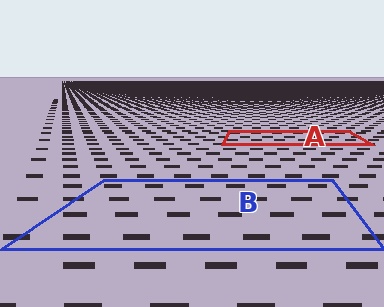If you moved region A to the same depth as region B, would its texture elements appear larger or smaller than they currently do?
They would appear larger. At a closer depth, the same texture elements are projected at a bigger on-screen size.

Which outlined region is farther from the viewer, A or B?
Region A is farther from the viewer — the texture elements inside it appear smaller and more densely packed.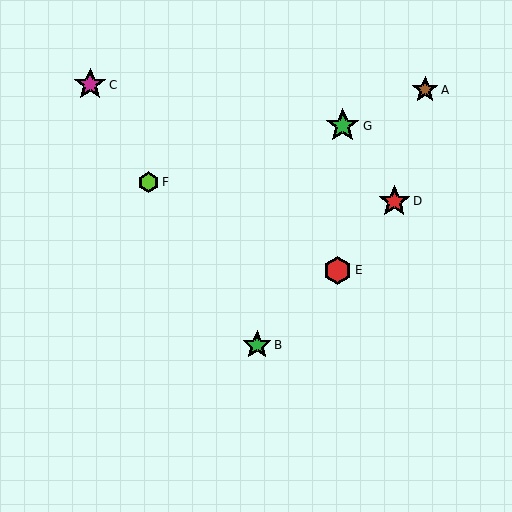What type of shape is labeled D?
Shape D is a red star.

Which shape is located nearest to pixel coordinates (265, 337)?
The green star (labeled B) at (257, 345) is nearest to that location.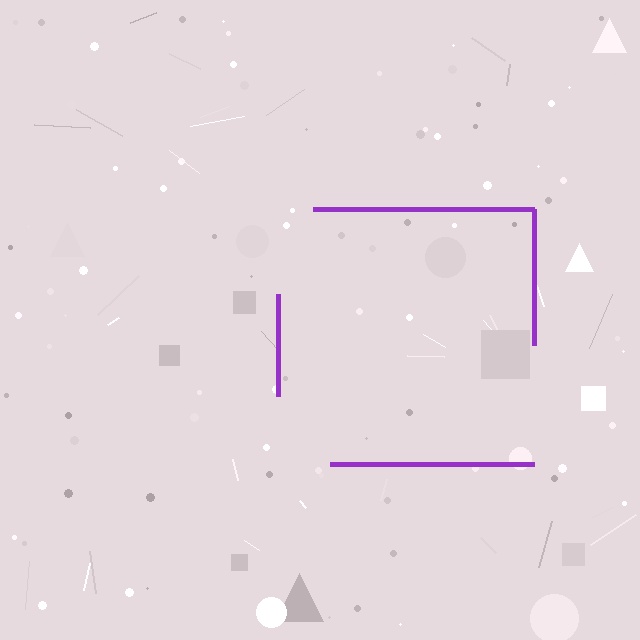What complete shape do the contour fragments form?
The contour fragments form a square.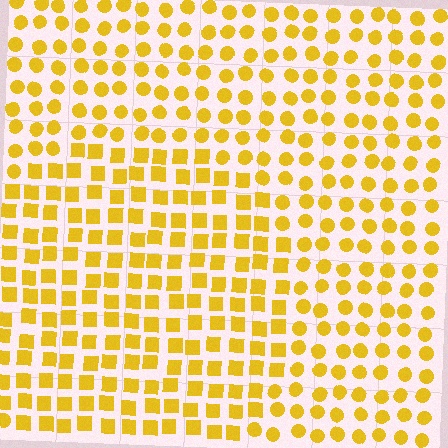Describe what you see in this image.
The image is filled with small yellow elements arranged in a uniform grid. A circle-shaped region contains squares, while the surrounding area contains circles. The boundary is defined purely by the change in element shape.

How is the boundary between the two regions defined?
The boundary is defined by a change in element shape: squares inside vs. circles outside. All elements share the same color and spacing.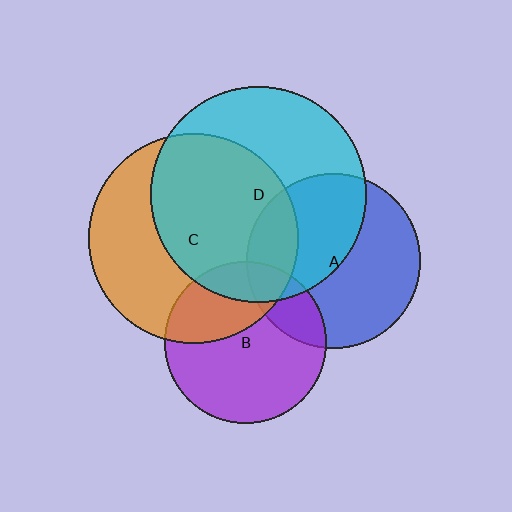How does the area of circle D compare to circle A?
Approximately 1.5 times.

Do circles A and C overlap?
Yes.